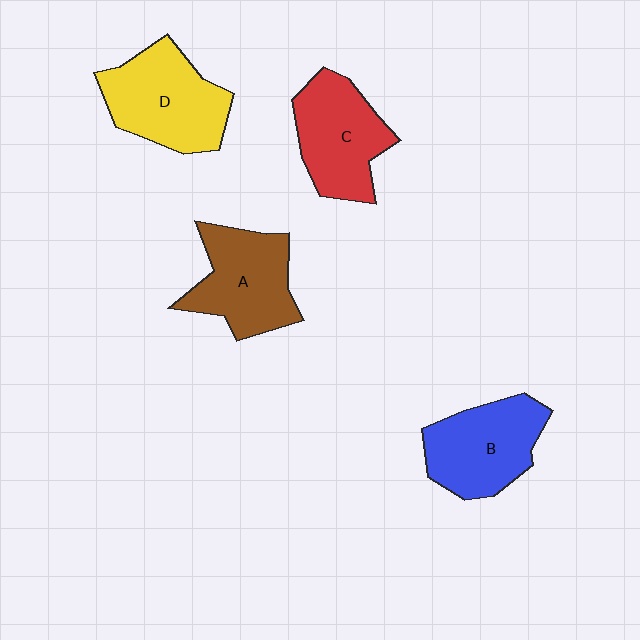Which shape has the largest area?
Shape D (yellow).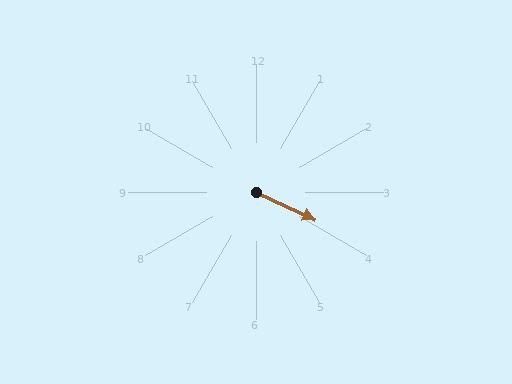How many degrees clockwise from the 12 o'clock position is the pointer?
Approximately 115 degrees.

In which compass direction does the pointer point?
Southeast.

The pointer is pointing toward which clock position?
Roughly 4 o'clock.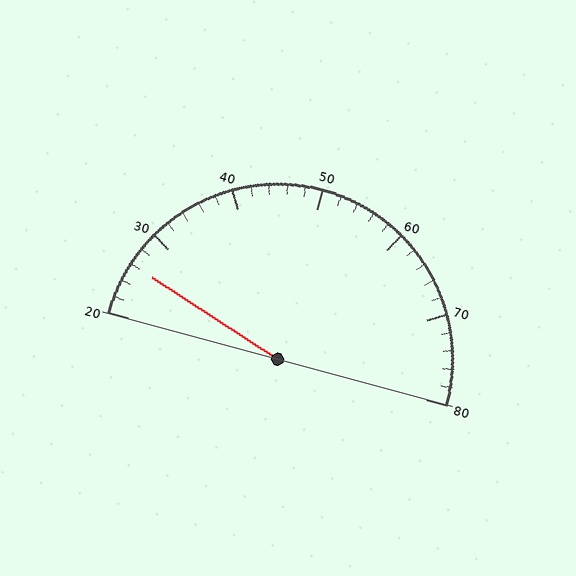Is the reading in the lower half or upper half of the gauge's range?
The reading is in the lower half of the range (20 to 80).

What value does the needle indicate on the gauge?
The needle indicates approximately 26.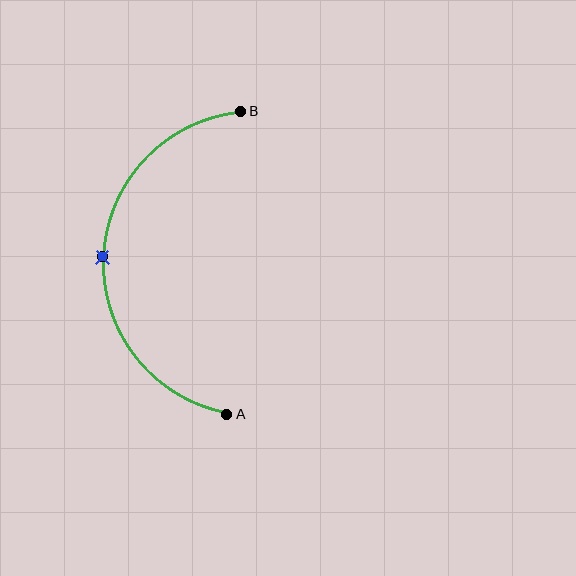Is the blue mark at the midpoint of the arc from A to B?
Yes. The blue mark lies on the arc at equal arc-length from both A and B — it is the arc midpoint.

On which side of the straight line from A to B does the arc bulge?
The arc bulges to the left of the straight line connecting A and B.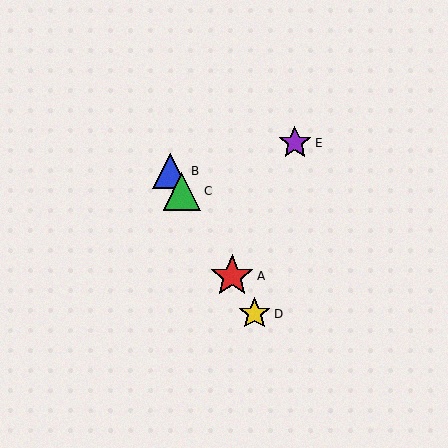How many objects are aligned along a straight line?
4 objects (A, B, C, D) are aligned along a straight line.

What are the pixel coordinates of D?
Object D is at (255, 314).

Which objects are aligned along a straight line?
Objects A, B, C, D are aligned along a straight line.